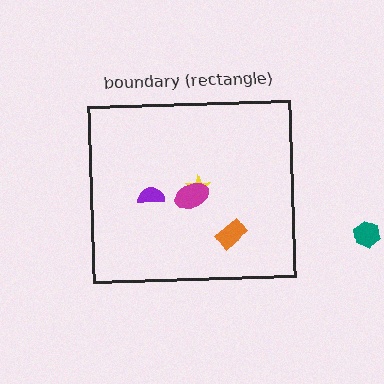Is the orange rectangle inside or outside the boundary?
Inside.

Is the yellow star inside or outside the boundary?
Inside.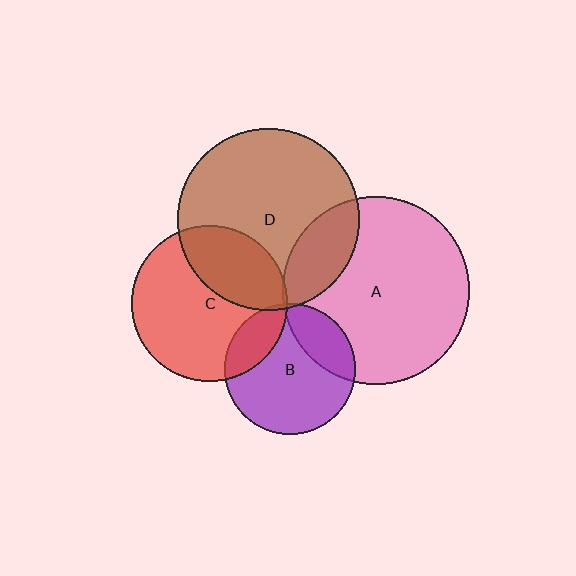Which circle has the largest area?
Circle A (pink).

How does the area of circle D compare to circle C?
Approximately 1.4 times.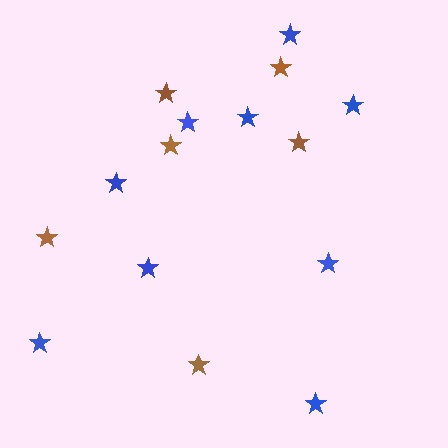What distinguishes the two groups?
There are 2 groups: one group of brown stars (6) and one group of blue stars (9).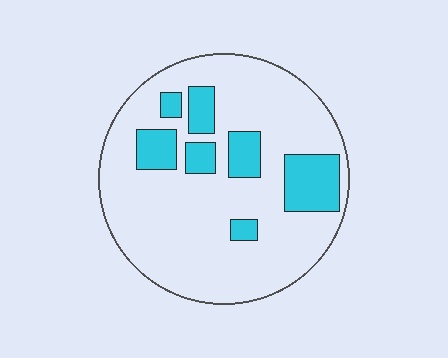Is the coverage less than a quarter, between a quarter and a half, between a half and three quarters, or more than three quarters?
Less than a quarter.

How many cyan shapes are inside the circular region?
7.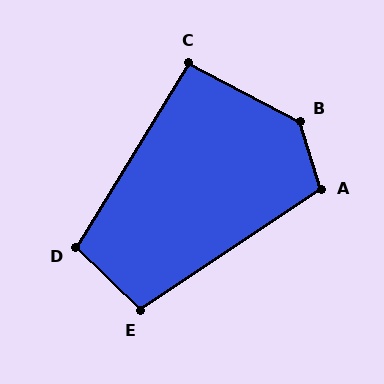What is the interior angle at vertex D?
Approximately 103 degrees (obtuse).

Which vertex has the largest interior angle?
B, at approximately 135 degrees.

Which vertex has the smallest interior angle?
C, at approximately 94 degrees.